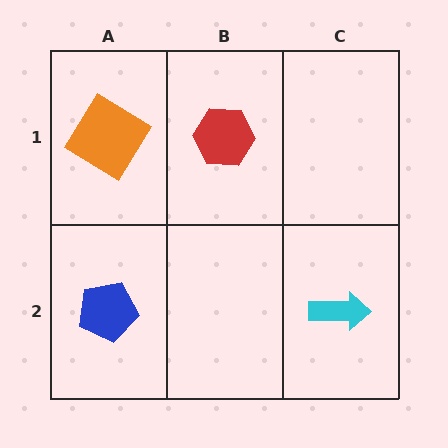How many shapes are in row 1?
2 shapes.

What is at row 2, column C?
A cyan arrow.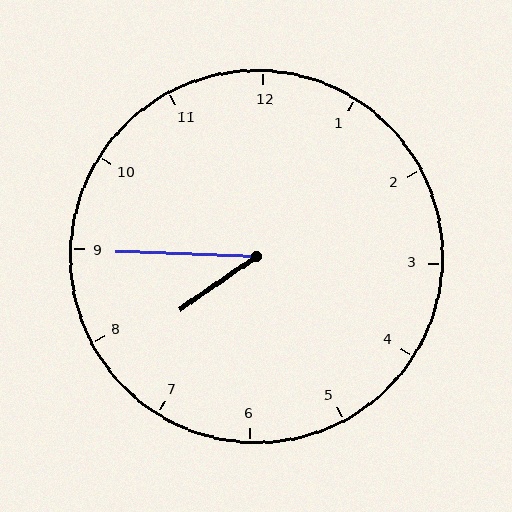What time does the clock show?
7:45.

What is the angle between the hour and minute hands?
Approximately 38 degrees.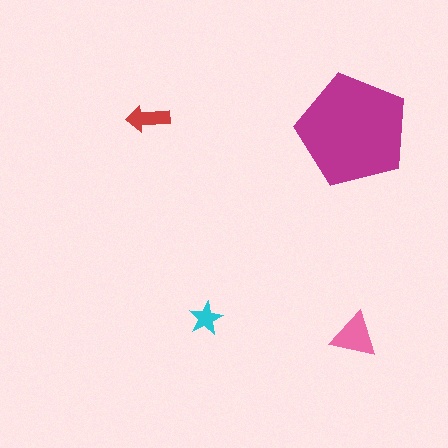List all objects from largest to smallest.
The magenta pentagon, the pink triangle, the red arrow, the cyan star.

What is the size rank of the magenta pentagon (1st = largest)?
1st.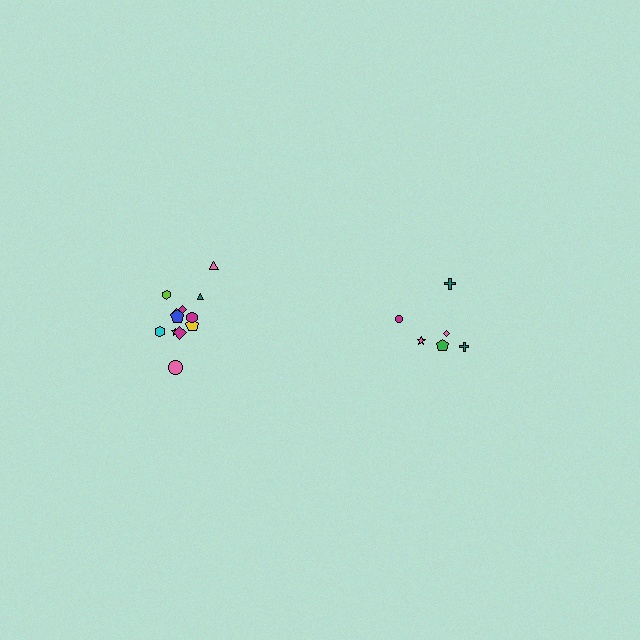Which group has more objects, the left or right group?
The left group.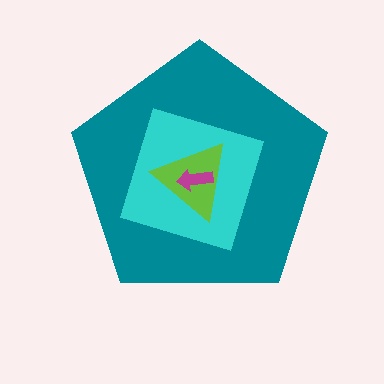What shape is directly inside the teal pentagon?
The cyan diamond.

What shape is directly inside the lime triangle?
The magenta arrow.